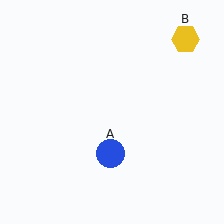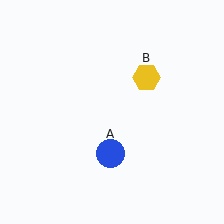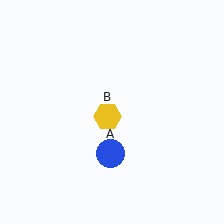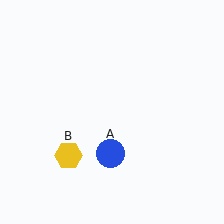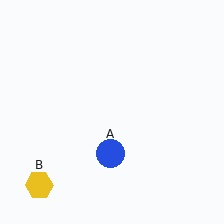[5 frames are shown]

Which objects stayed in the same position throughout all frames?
Blue circle (object A) remained stationary.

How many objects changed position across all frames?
1 object changed position: yellow hexagon (object B).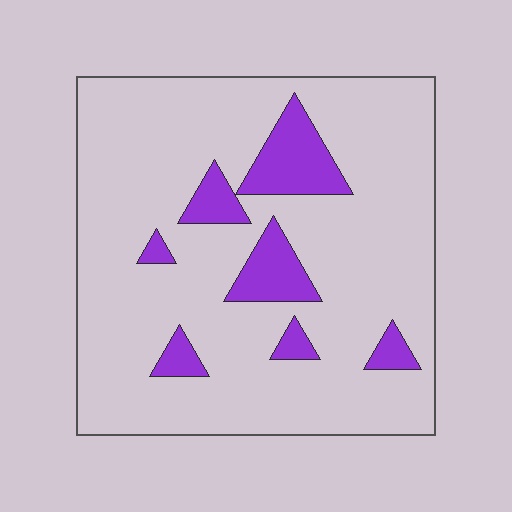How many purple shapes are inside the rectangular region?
7.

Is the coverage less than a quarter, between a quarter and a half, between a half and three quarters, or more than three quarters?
Less than a quarter.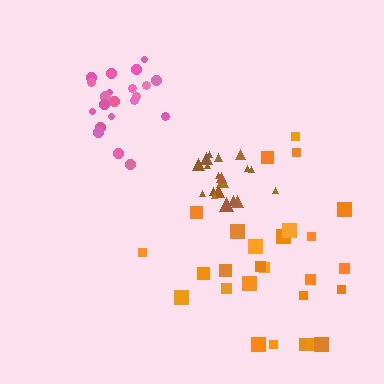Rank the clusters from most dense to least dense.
brown, pink, orange.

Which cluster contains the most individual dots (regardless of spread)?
Orange (27).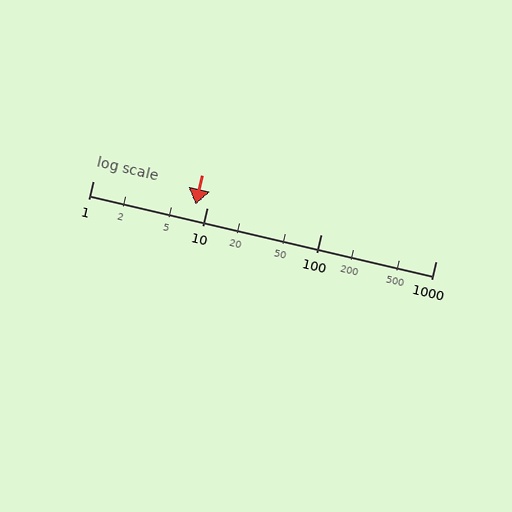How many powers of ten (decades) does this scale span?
The scale spans 3 decades, from 1 to 1000.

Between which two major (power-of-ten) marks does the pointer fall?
The pointer is between 1 and 10.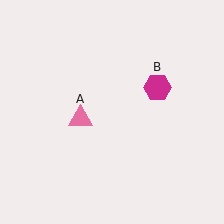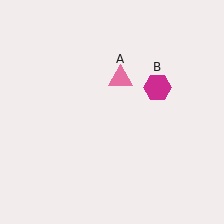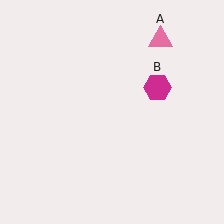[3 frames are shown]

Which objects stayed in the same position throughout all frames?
Magenta hexagon (object B) remained stationary.